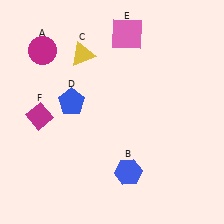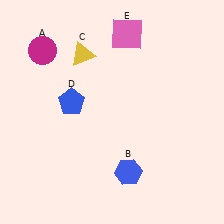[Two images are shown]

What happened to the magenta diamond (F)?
The magenta diamond (F) was removed in Image 2. It was in the bottom-left area of Image 1.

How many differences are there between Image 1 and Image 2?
There is 1 difference between the two images.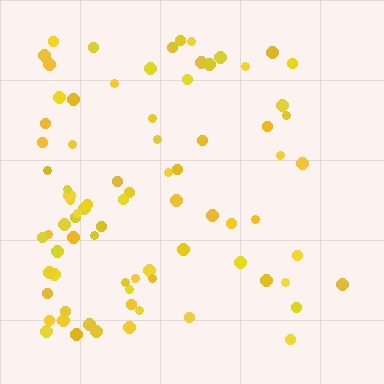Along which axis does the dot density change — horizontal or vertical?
Horizontal.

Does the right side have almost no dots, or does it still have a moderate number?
Still a moderate number, just noticeably fewer than the left.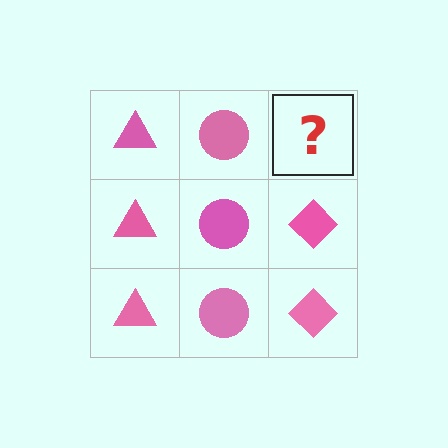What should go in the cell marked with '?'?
The missing cell should contain a pink diamond.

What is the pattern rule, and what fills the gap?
The rule is that each column has a consistent shape. The gap should be filled with a pink diamond.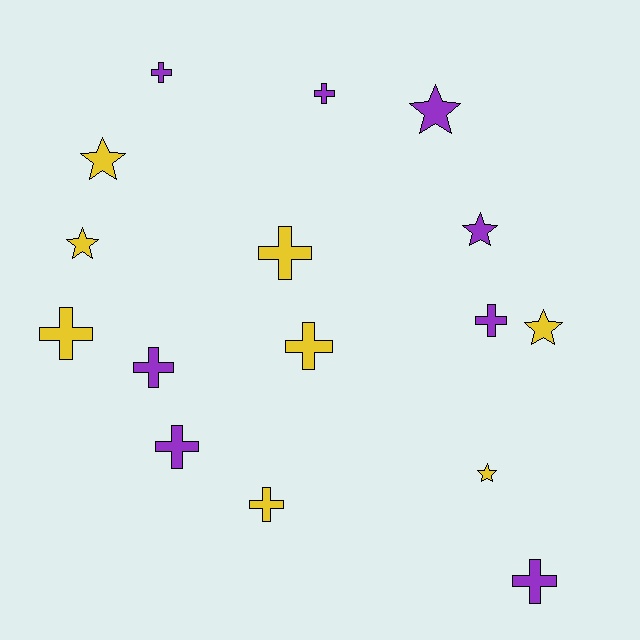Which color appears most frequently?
Purple, with 8 objects.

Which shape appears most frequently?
Cross, with 10 objects.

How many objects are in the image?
There are 16 objects.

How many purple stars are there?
There are 2 purple stars.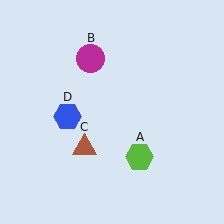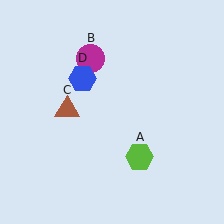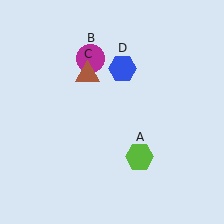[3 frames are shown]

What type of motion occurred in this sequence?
The brown triangle (object C), blue hexagon (object D) rotated clockwise around the center of the scene.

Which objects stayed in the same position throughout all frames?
Lime hexagon (object A) and magenta circle (object B) remained stationary.